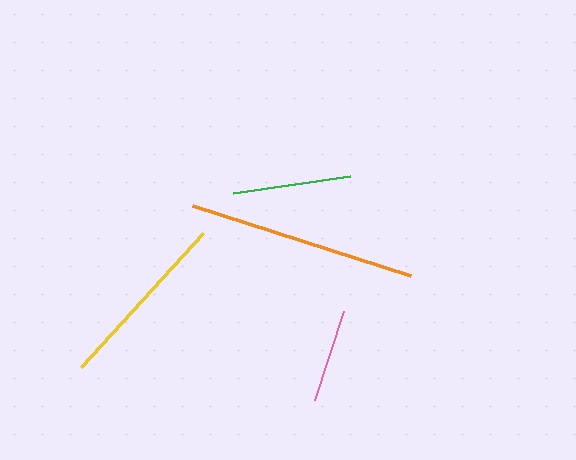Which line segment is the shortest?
The pink line is the shortest at approximately 93 pixels.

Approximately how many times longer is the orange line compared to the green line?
The orange line is approximately 1.9 times the length of the green line.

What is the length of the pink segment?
The pink segment is approximately 93 pixels long.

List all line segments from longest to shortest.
From longest to shortest: orange, yellow, green, pink.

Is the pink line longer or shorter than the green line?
The green line is longer than the pink line.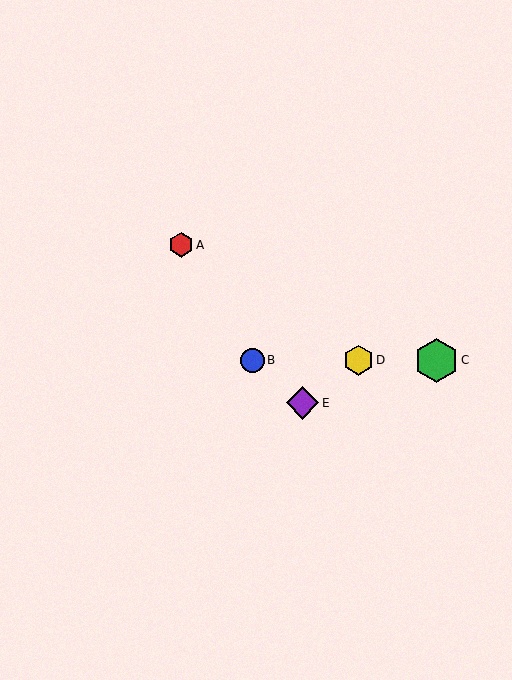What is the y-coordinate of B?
Object B is at y≈360.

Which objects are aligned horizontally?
Objects B, C, D are aligned horizontally.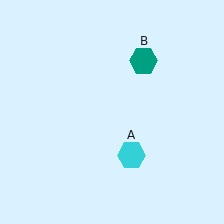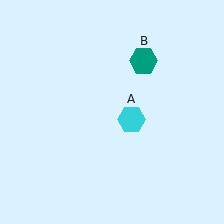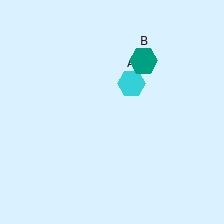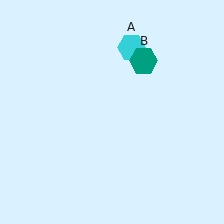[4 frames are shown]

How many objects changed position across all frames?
1 object changed position: cyan hexagon (object A).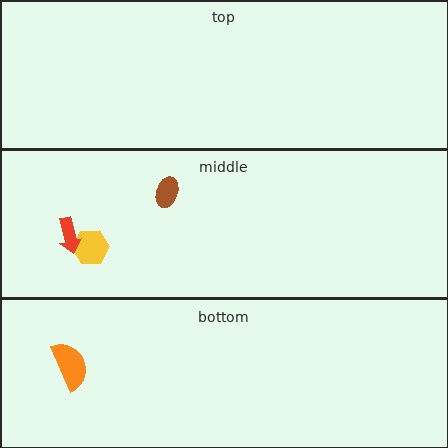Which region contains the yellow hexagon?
The middle region.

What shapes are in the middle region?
The brown ellipse, the yellow hexagon, the red arrow.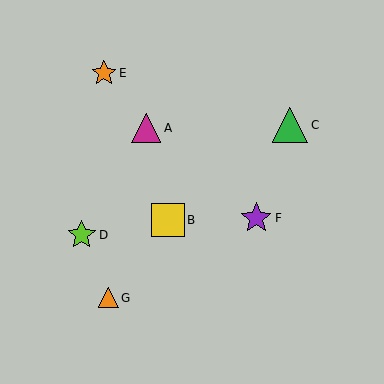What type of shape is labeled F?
Shape F is a purple star.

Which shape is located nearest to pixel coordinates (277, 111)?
The green triangle (labeled C) at (290, 125) is nearest to that location.